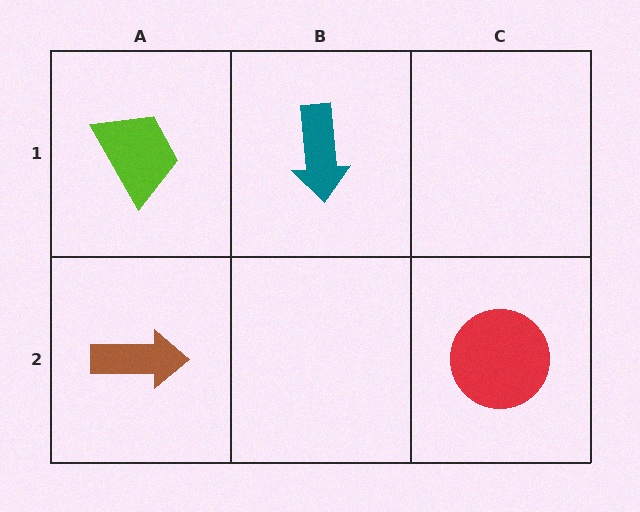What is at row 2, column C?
A red circle.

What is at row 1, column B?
A teal arrow.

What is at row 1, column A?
A lime trapezoid.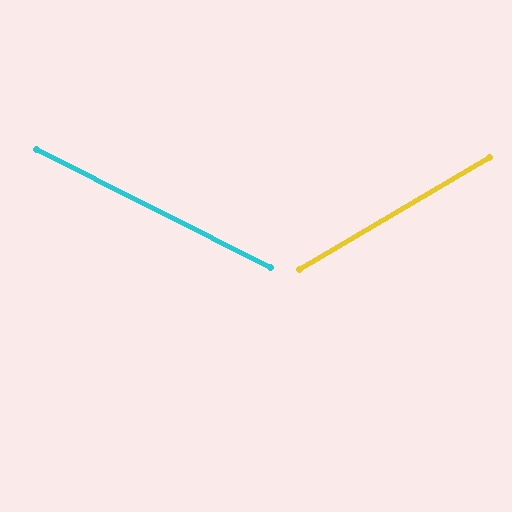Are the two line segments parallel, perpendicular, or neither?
Neither parallel nor perpendicular — they differ by about 57°.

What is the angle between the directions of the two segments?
Approximately 57 degrees.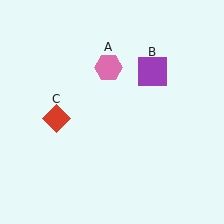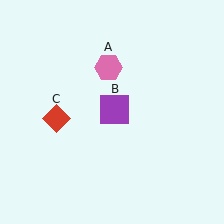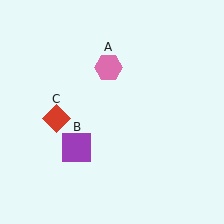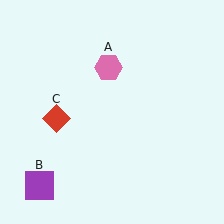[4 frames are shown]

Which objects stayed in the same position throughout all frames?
Pink hexagon (object A) and red diamond (object C) remained stationary.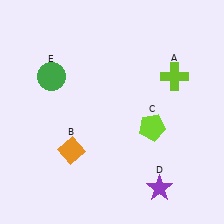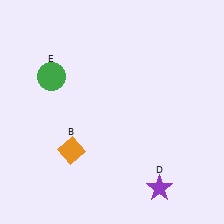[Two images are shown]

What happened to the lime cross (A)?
The lime cross (A) was removed in Image 2. It was in the top-right area of Image 1.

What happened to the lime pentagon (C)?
The lime pentagon (C) was removed in Image 2. It was in the bottom-right area of Image 1.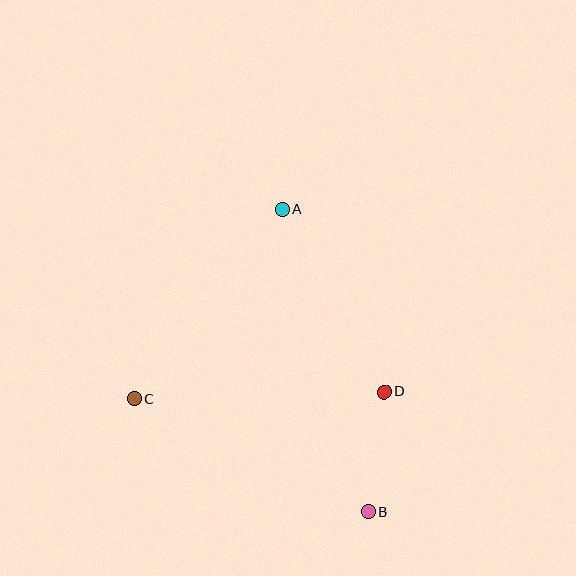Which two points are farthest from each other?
Points A and B are farthest from each other.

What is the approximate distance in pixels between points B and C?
The distance between B and C is approximately 260 pixels.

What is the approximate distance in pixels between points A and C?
The distance between A and C is approximately 240 pixels.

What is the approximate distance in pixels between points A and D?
The distance between A and D is approximately 209 pixels.